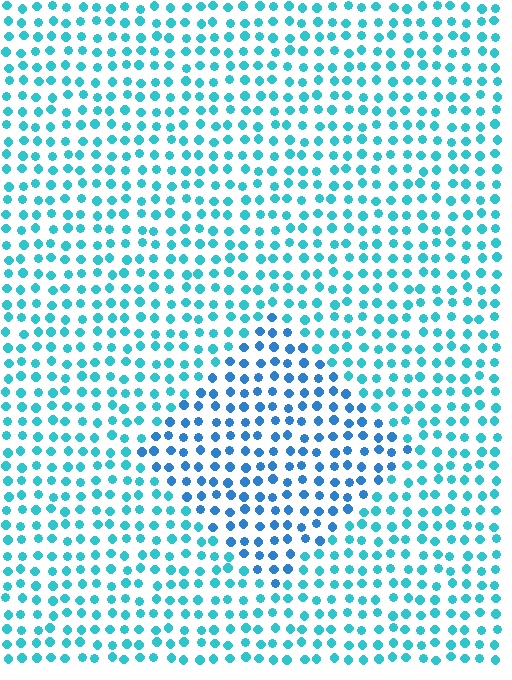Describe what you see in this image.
The image is filled with small cyan elements in a uniform arrangement. A diamond-shaped region is visible where the elements are tinted to a slightly different hue, forming a subtle color boundary.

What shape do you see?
I see a diamond.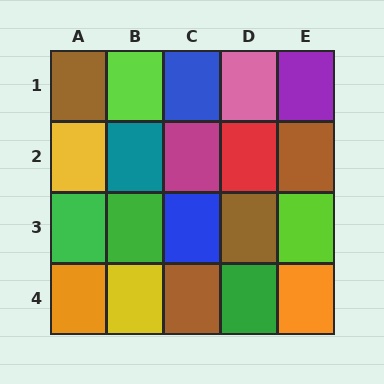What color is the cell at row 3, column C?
Blue.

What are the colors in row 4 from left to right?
Orange, yellow, brown, green, orange.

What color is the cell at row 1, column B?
Lime.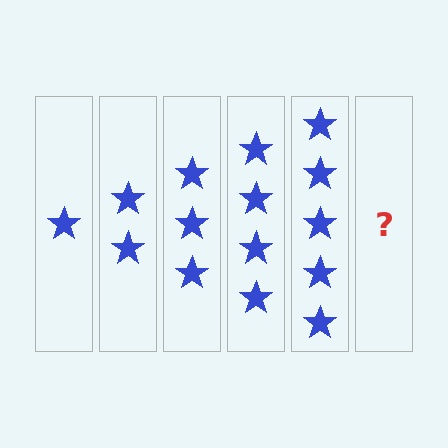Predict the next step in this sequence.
The next step is 6 stars.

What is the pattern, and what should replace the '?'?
The pattern is that each step adds one more star. The '?' should be 6 stars.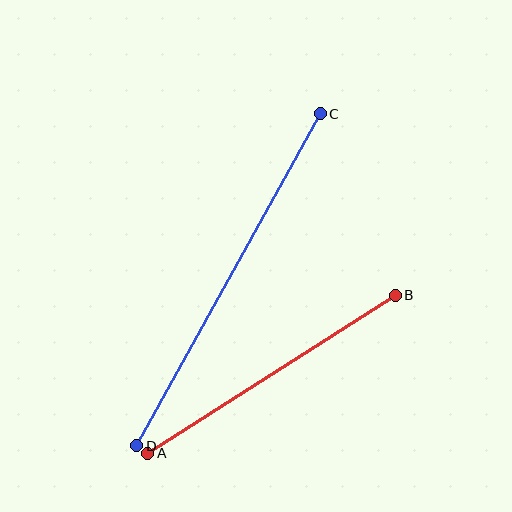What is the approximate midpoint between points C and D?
The midpoint is at approximately (228, 280) pixels.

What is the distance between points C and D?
The distance is approximately 379 pixels.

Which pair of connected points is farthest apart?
Points C and D are farthest apart.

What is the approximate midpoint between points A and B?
The midpoint is at approximately (271, 374) pixels.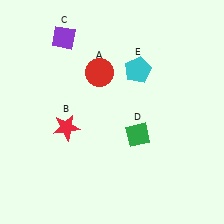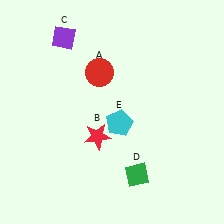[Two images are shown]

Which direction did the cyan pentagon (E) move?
The cyan pentagon (E) moved down.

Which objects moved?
The objects that moved are: the red star (B), the green diamond (D), the cyan pentagon (E).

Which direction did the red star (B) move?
The red star (B) moved right.